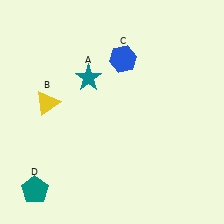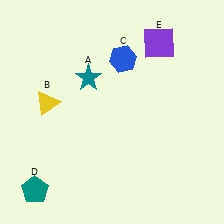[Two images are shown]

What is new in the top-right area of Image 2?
A purple square (E) was added in the top-right area of Image 2.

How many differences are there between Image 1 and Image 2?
There is 1 difference between the two images.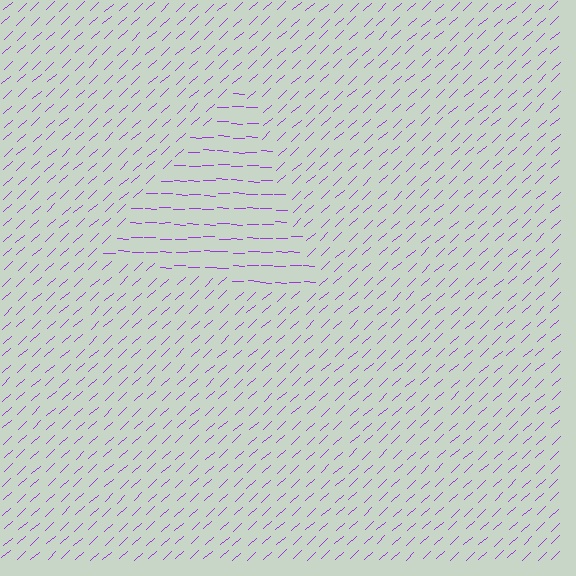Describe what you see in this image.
The image is filled with small purple line segments. A triangle region in the image has lines oriented differently from the surrounding lines, creating a visible texture boundary.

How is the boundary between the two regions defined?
The boundary is defined purely by a change in line orientation (approximately 45 degrees difference). All lines are the same color and thickness.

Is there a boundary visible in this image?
Yes, there is a texture boundary formed by a change in line orientation.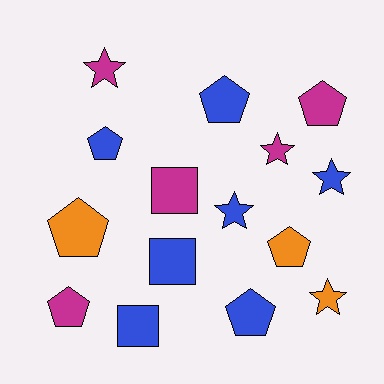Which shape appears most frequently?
Pentagon, with 7 objects.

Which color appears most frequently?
Blue, with 7 objects.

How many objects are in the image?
There are 15 objects.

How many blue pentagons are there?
There are 3 blue pentagons.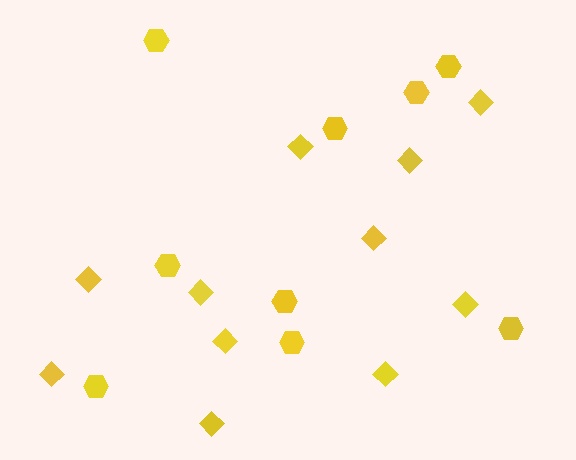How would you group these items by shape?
There are 2 groups: one group of diamonds (11) and one group of hexagons (9).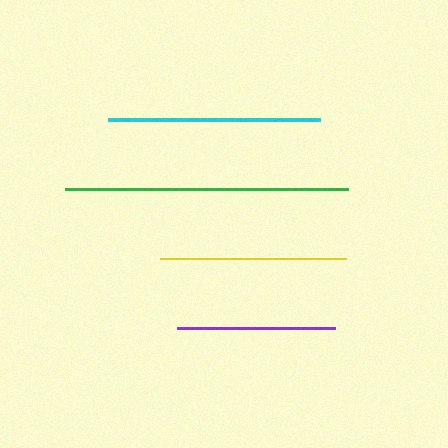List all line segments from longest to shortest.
From longest to shortest: green, cyan, yellow, purple.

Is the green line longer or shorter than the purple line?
The green line is longer than the purple line.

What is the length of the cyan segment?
The cyan segment is approximately 211 pixels long.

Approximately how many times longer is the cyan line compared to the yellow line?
The cyan line is approximately 1.1 times the length of the yellow line.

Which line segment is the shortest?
The purple line is the shortest at approximately 158 pixels.